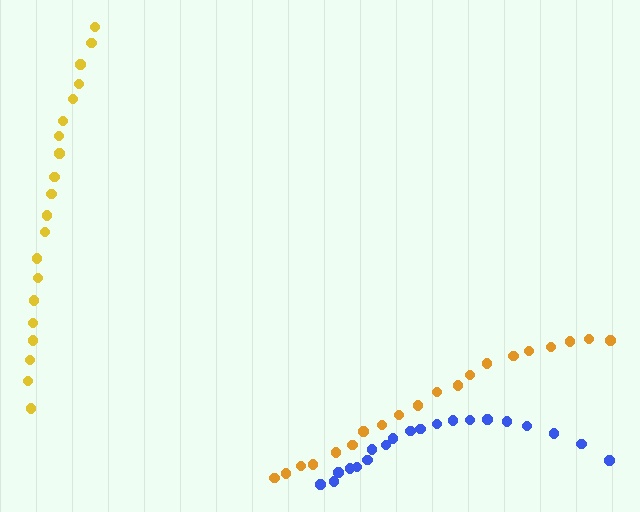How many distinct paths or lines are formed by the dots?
There are 3 distinct paths.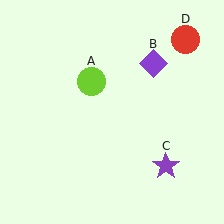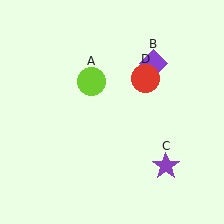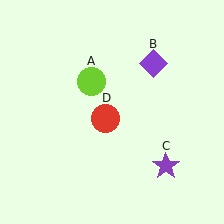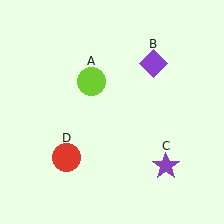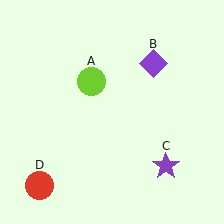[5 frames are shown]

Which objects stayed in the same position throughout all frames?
Lime circle (object A) and purple diamond (object B) and purple star (object C) remained stationary.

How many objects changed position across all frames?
1 object changed position: red circle (object D).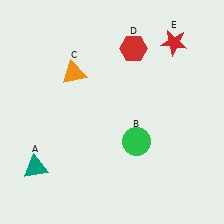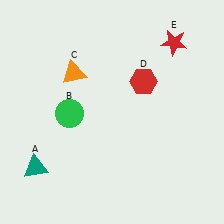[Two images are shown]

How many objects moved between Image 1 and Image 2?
2 objects moved between the two images.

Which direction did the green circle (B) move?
The green circle (B) moved left.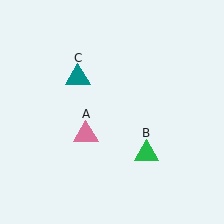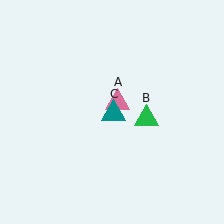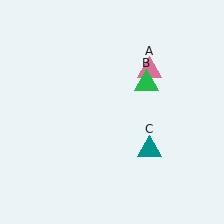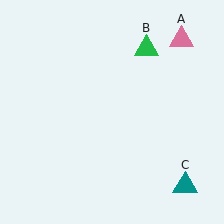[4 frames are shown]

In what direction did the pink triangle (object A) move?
The pink triangle (object A) moved up and to the right.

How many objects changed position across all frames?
3 objects changed position: pink triangle (object A), green triangle (object B), teal triangle (object C).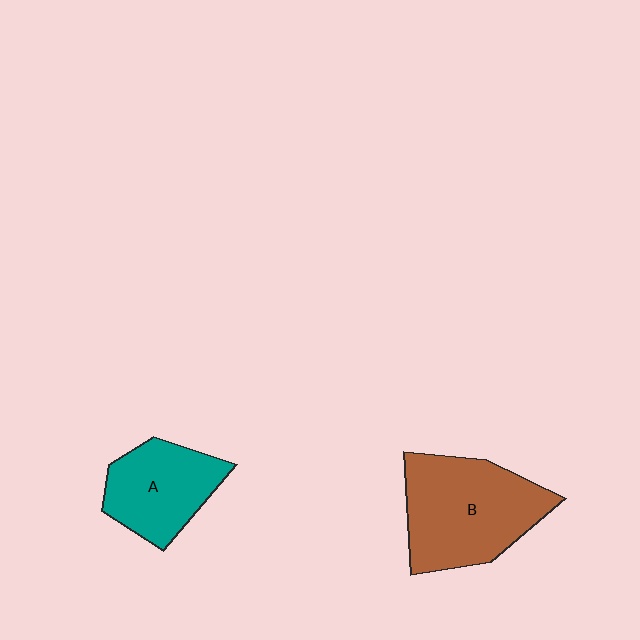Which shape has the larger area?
Shape B (brown).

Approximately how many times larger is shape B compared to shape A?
Approximately 1.5 times.